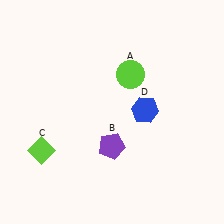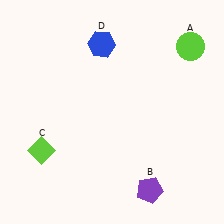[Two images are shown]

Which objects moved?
The objects that moved are: the lime circle (A), the purple pentagon (B), the blue hexagon (D).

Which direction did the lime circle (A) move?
The lime circle (A) moved right.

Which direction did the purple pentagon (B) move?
The purple pentagon (B) moved down.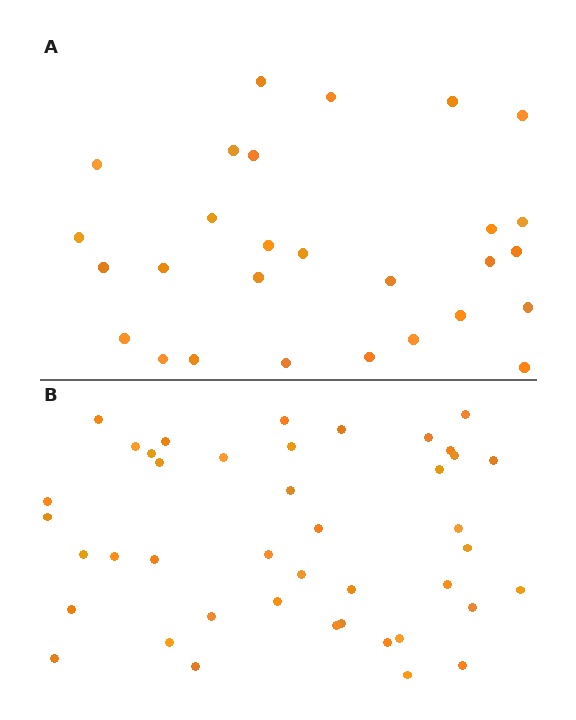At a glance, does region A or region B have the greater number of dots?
Region B (the bottom region) has more dots.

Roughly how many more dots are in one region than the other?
Region B has approximately 15 more dots than region A.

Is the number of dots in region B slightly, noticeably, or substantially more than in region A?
Region B has substantially more. The ratio is roughly 1.5 to 1.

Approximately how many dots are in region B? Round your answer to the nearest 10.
About 40 dots. (The exact count is 42, which rounds to 40.)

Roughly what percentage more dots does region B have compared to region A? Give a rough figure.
About 50% more.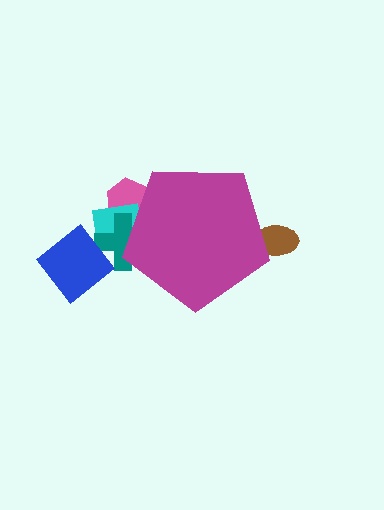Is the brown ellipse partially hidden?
Yes, the brown ellipse is partially hidden behind the magenta pentagon.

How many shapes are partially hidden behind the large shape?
4 shapes are partially hidden.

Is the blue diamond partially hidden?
No, the blue diamond is fully visible.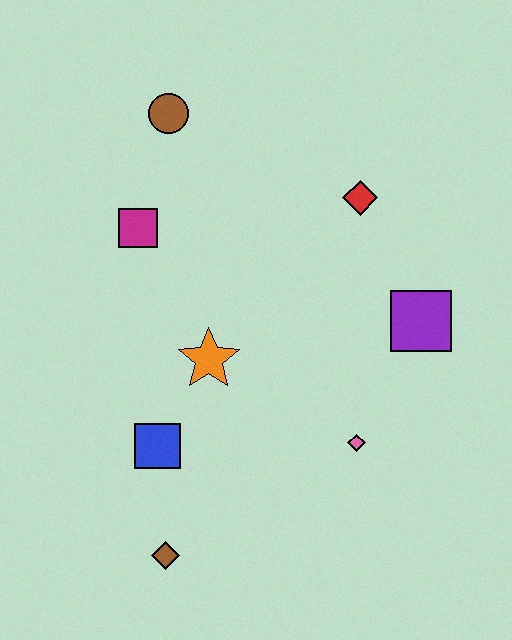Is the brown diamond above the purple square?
No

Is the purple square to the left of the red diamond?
No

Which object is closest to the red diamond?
The purple square is closest to the red diamond.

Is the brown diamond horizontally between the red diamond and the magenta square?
Yes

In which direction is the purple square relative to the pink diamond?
The purple square is above the pink diamond.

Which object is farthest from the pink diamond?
The brown circle is farthest from the pink diamond.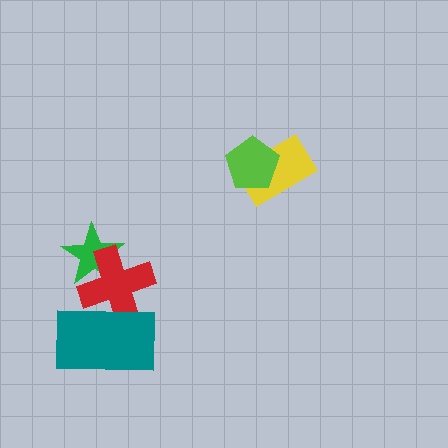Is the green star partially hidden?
Yes, it is partially covered by another shape.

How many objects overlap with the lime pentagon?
1 object overlaps with the lime pentagon.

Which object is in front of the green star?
The red cross is in front of the green star.